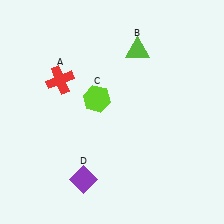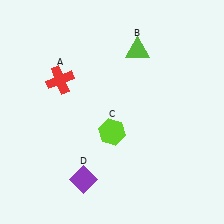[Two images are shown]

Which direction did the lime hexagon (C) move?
The lime hexagon (C) moved down.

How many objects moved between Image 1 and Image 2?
1 object moved between the two images.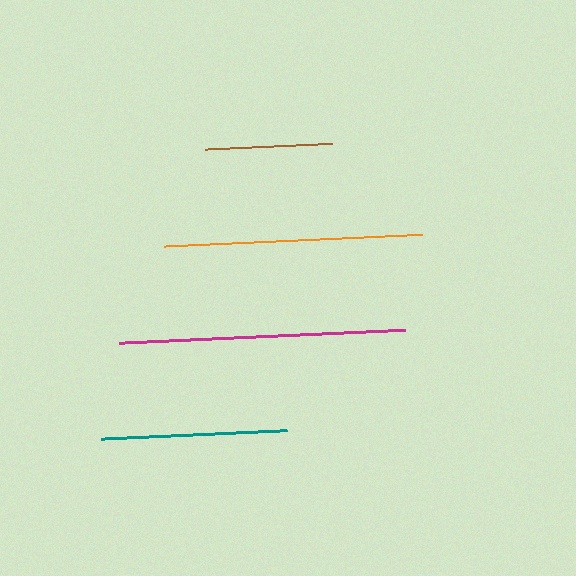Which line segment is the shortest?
The brown line is the shortest at approximately 128 pixels.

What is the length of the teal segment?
The teal segment is approximately 186 pixels long.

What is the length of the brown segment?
The brown segment is approximately 128 pixels long.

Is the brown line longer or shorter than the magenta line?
The magenta line is longer than the brown line.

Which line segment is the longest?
The magenta line is the longest at approximately 286 pixels.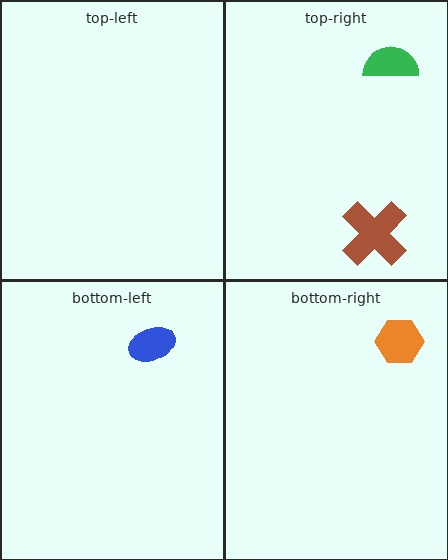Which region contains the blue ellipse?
The bottom-left region.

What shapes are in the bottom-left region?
The blue ellipse.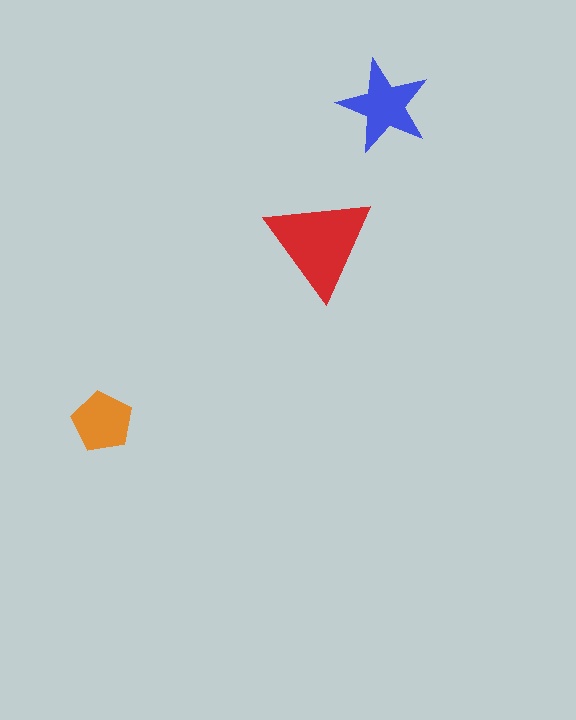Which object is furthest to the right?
The blue star is rightmost.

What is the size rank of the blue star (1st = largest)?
2nd.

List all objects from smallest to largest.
The orange pentagon, the blue star, the red triangle.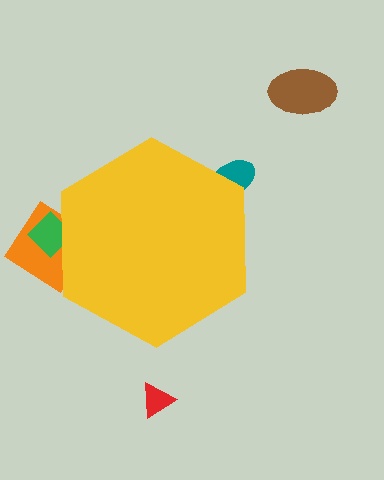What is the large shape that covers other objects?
A yellow hexagon.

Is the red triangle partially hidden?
No, the red triangle is fully visible.